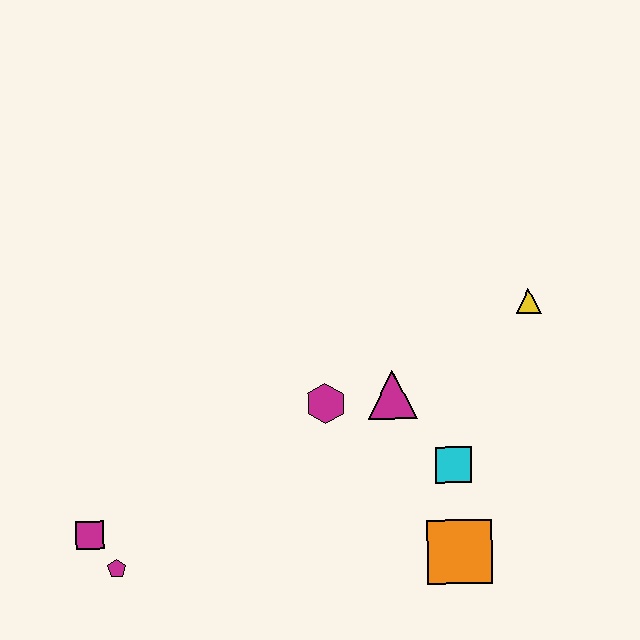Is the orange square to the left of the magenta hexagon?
No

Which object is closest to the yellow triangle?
The magenta triangle is closest to the yellow triangle.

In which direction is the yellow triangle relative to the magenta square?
The yellow triangle is to the right of the magenta square.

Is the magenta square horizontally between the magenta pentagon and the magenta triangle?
No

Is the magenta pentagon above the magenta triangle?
No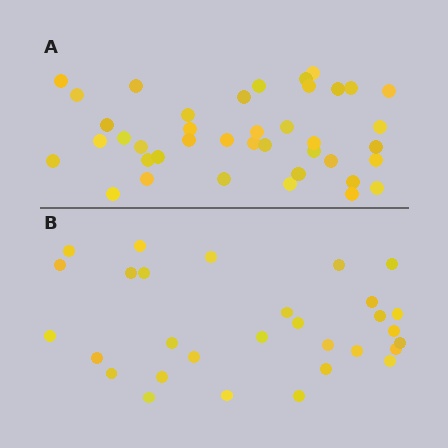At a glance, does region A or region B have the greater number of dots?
Region A (the top region) has more dots.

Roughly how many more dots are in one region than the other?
Region A has roughly 10 or so more dots than region B.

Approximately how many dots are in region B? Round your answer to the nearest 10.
About 30 dots.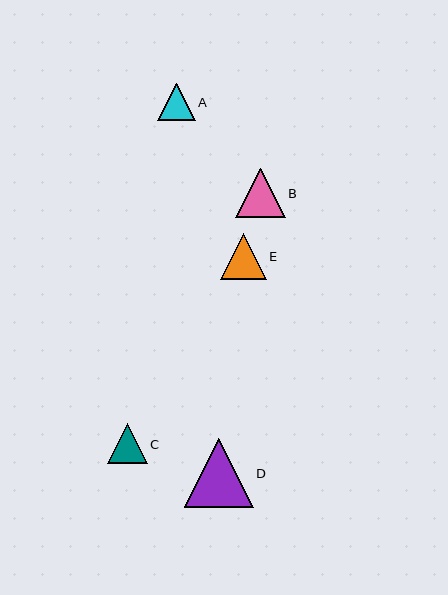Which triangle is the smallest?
Triangle A is the smallest with a size of approximately 37 pixels.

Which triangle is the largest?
Triangle D is the largest with a size of approximately 69 pixels.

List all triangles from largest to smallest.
From largest to smallest: D, B, E, C, A.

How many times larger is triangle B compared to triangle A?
Triangle B is approximately 1.3 times the size of triangle A.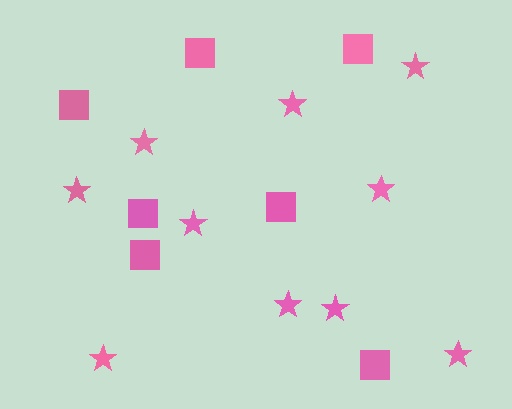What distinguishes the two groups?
There are 2 groups: one group of squares (7) and one group of stars (10).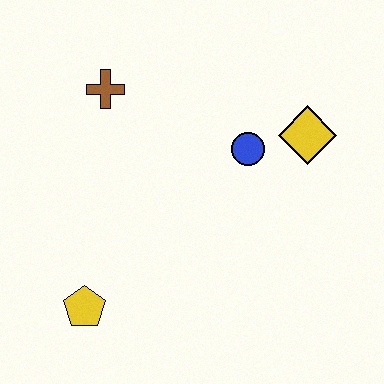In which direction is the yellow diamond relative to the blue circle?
The yellow diamond is to the right of the blue circle.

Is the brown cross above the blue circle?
Yes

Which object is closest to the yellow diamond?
The blue circle is closest to the yellow diamond.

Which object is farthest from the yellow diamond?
The yellow pentagon is farthest from the yellow diamond.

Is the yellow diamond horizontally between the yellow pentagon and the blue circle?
No